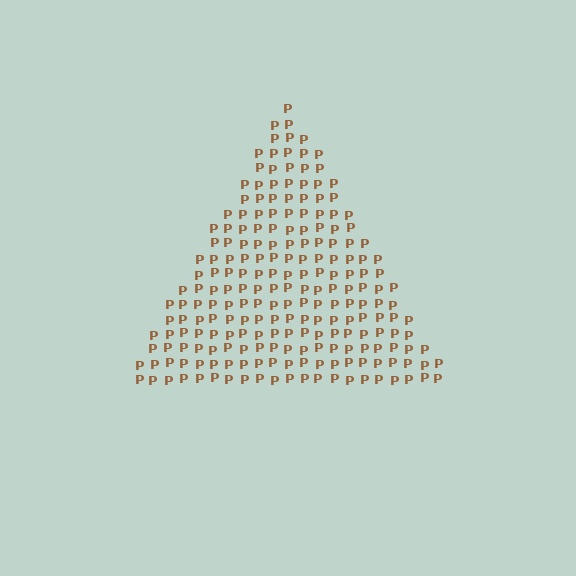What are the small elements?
The small elements are letter P's.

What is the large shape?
The large shape is a triangle.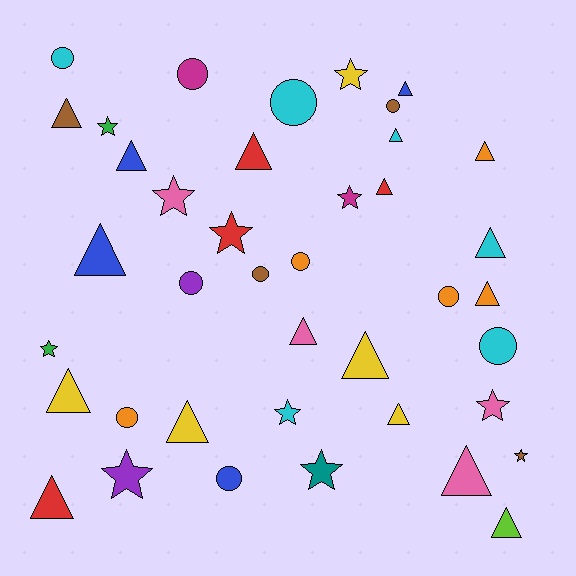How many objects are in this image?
There are 40 objects.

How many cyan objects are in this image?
There are 6 cyan objects.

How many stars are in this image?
There are 11 stars.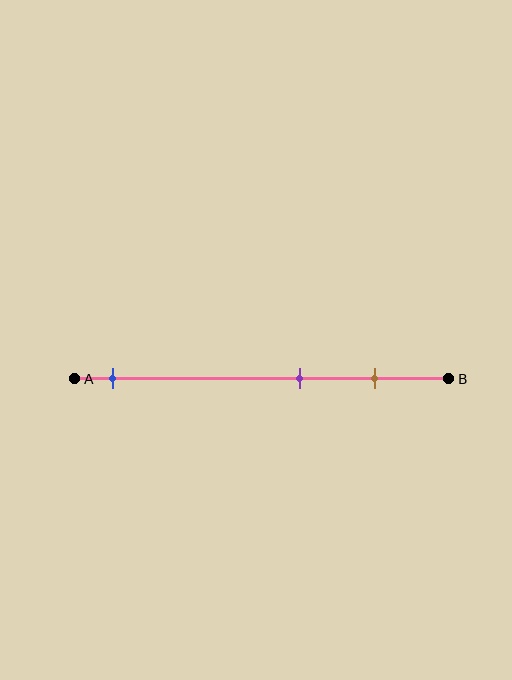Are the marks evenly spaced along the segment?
No, the marks are not evenly spaced.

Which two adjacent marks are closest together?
The purple and brown marks are the closest adjacent pair.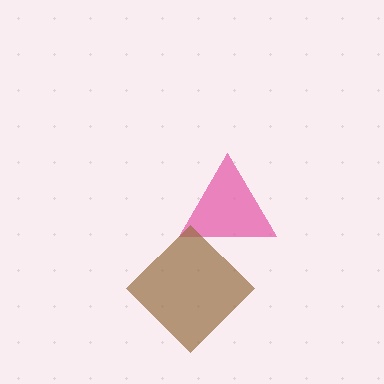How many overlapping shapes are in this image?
There are 2 overlapping shapes in the image.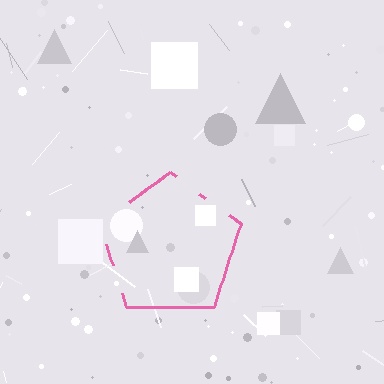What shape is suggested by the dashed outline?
The dashed outline suggests a pentagon.